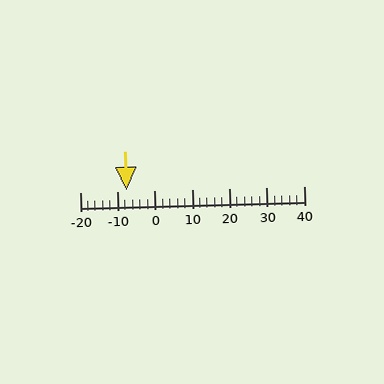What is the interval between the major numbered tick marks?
The major tick marks are spaced 10 units apart.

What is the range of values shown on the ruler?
The ruler shows values from -20 to 40.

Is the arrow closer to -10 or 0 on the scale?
The arrow is closer to -10.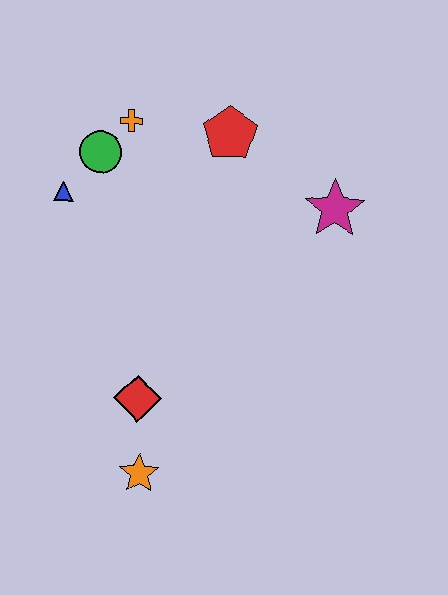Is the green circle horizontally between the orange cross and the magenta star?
No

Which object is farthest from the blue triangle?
The orange star is farthest from the blue triangle.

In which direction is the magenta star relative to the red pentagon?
The magenta star is to the right of the red pentagon.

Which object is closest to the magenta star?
The red pentagon is closest to the magenta star.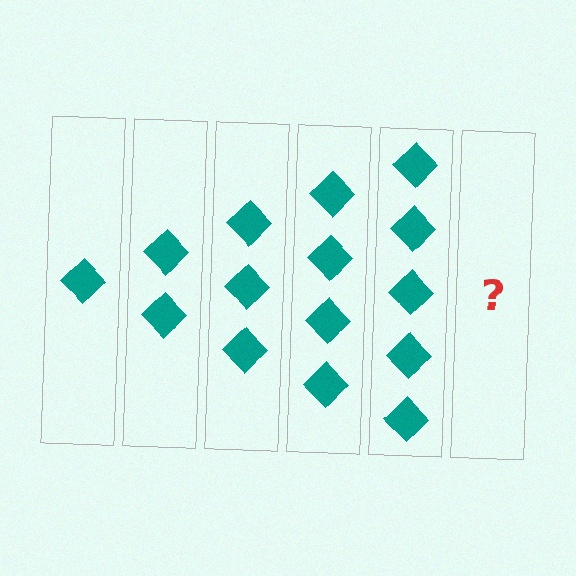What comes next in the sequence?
The next element should be 6 diamonds.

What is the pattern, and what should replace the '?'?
The pattern is that each step adds one more diamond. The '?' should be 6 diamonds.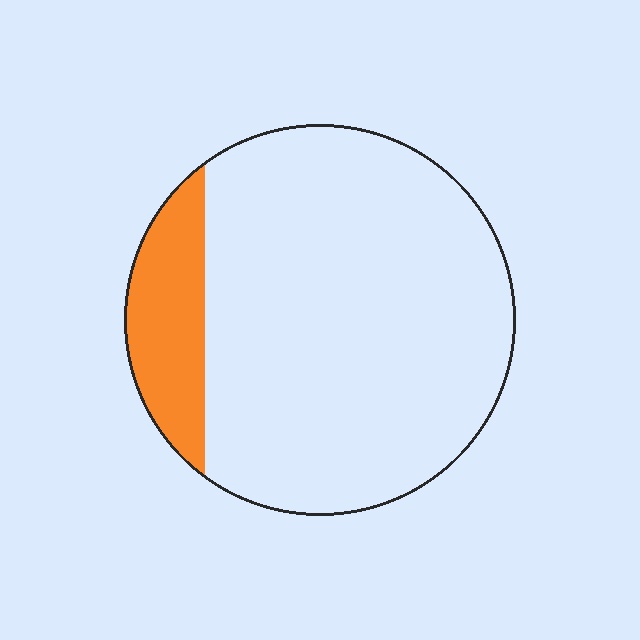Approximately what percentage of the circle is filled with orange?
Approximately 15%.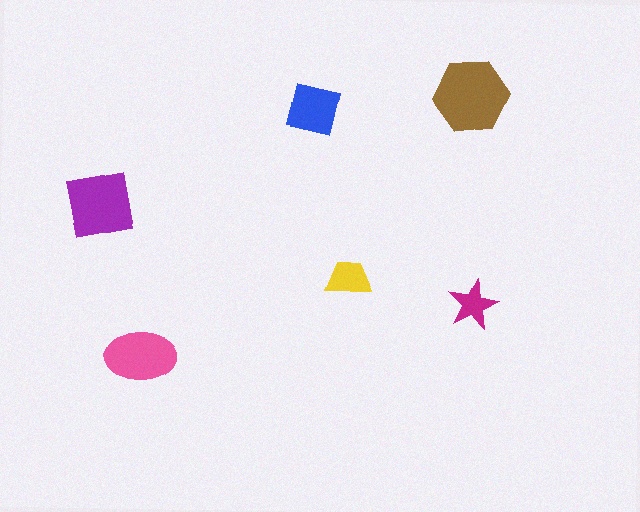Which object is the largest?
The brown hexagon.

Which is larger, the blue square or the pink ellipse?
The pink ellipse.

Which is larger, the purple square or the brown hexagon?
The brown hexagon.